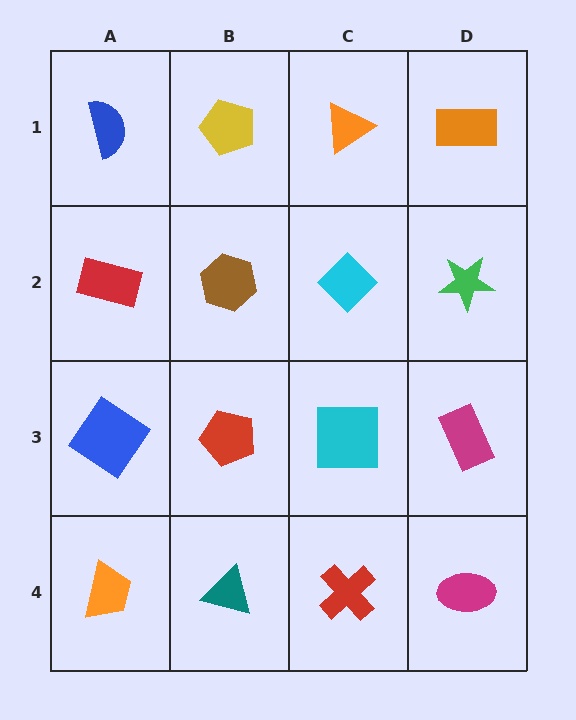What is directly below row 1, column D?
A green star.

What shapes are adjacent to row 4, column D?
A magenta rectangle (row 3, column D), a red cross (row 4, column C).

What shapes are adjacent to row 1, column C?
A cyan diamond (row 2, column C), a yellow pentagon (row 1, column B), an orange rectangle (row 1, column D).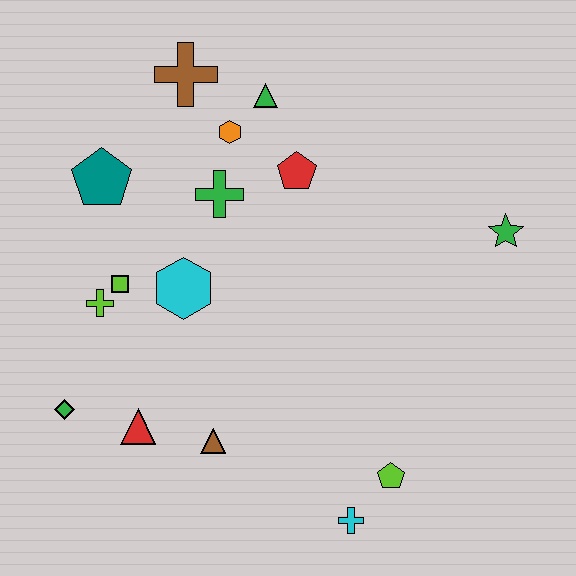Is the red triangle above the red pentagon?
No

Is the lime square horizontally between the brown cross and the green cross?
No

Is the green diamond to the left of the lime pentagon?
Yes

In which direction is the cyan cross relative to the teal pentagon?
The cyan cross is below the teal pentagon.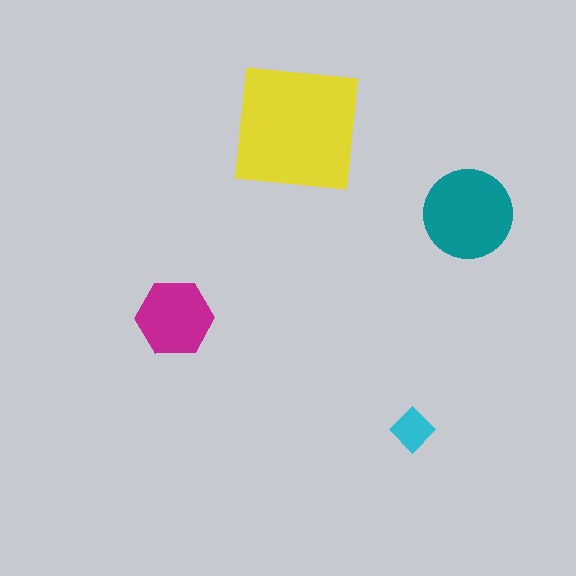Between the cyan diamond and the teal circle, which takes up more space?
The teal circle.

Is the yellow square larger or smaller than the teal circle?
Larger.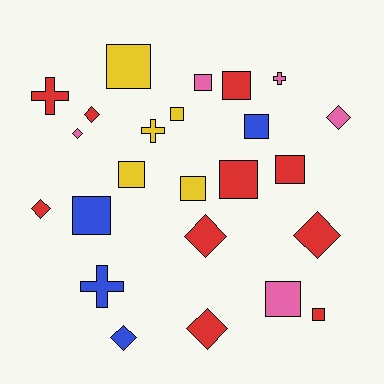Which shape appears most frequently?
Square, with 12 objects.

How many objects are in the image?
There are 24 objects.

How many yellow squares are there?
There are 4 yellow squares.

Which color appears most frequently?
Red, with 10 objects.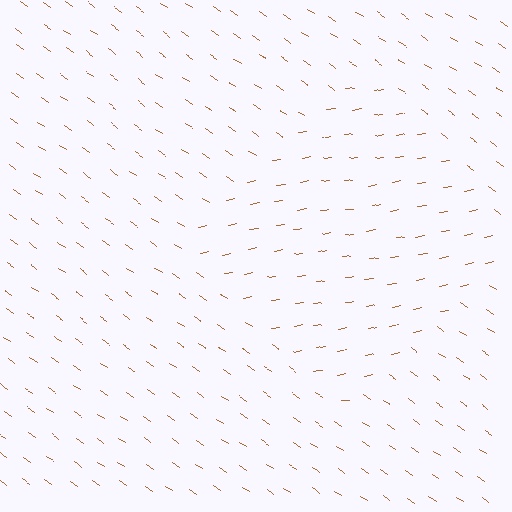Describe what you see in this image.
The image is filled with small brown line segments. A diamond region in the image has lines oriented differently from the surrounding lines, creating a visible texture boundary.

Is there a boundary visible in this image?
Yes, there is a texture boundary formed by a change in line orientation.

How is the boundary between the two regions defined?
The boundary is defined purely by a change in line orientation (approximately 45 degrees difference). All lines are the same color and thickness.